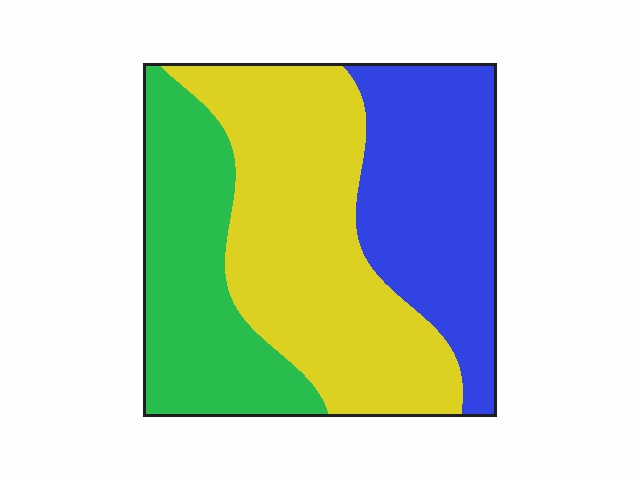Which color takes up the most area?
Yellow, at roughly 45%.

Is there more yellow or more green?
Yellow.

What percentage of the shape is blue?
Blue takes up about one third (1/3) of the shape.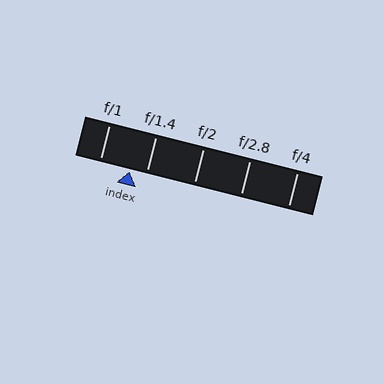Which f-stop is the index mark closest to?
The index mark is closest to f/1.4.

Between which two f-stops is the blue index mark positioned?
The index mark is between f/1 and f/1.4.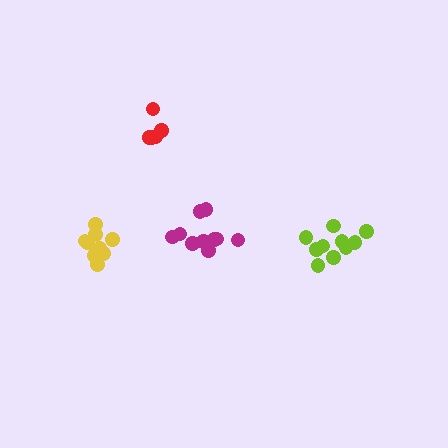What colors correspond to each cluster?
The clusters are colored: magenta, lime, yellow, red.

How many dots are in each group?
Group 1: 10 dots, Group 2: 10 dots, Group 3: 10 dots, Group 4: 5 dots (35 total).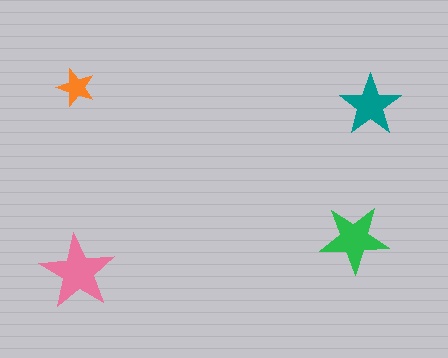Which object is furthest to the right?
The teal star is rightmost.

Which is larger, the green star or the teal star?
The green one.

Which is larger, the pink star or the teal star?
The pink one.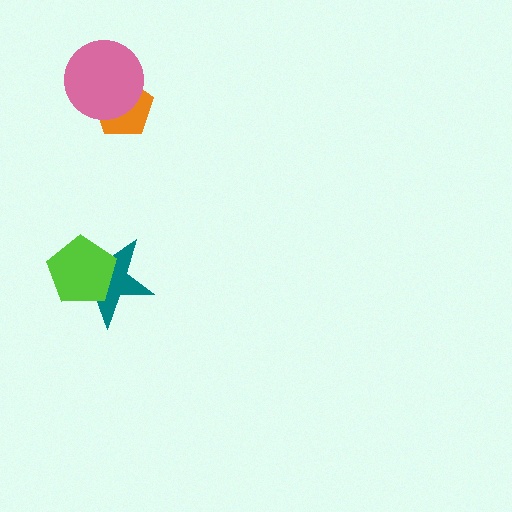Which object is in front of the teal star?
The lime pentagon is in front of the teal star.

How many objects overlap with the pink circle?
1 object overlaps with the pink circle.